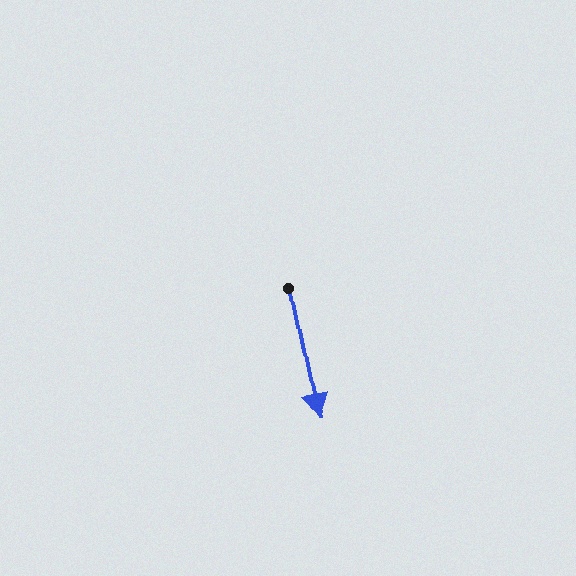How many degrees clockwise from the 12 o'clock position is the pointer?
Approximately 168 degrees.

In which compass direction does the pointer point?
South.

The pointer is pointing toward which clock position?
Roughly 6 o'clock.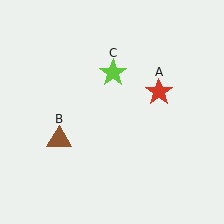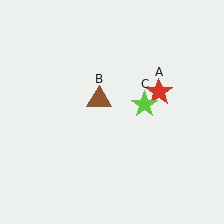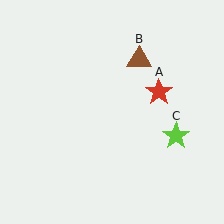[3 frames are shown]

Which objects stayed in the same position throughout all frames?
Red star (object A) remained stationary.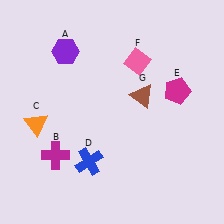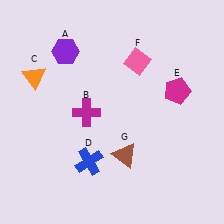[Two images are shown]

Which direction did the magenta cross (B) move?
The magenta cross (B) moved up.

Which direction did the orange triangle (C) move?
The orange triangle (C) moved up.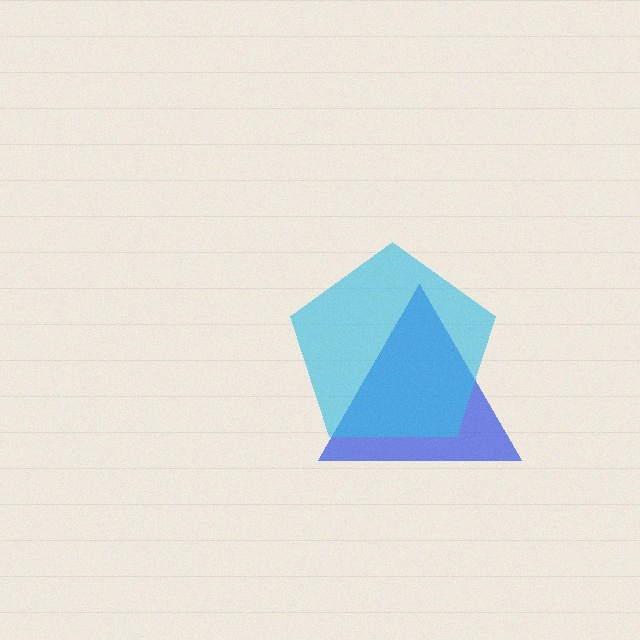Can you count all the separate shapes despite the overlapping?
Yes, there are 2 separate shapes.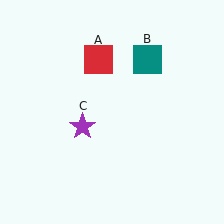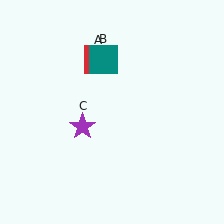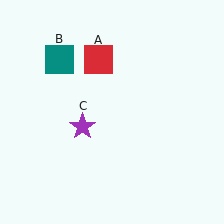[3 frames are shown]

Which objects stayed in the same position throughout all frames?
Red square (object A) and purple star (object C) remained stationary.